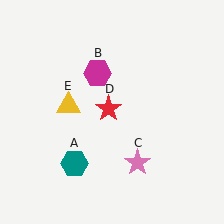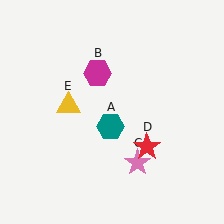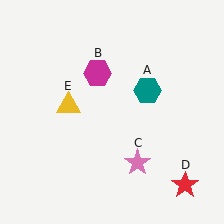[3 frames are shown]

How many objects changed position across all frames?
2 objects changed position: teal hexagon (object A), red star (object D).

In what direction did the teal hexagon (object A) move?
The teal hexagon (object A) moved up and to the right.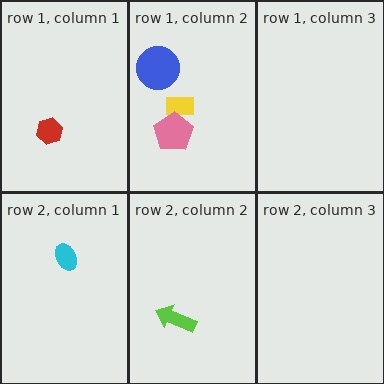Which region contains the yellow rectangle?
The row 1, column 2 region.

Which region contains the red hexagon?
The row 1, column 1 region.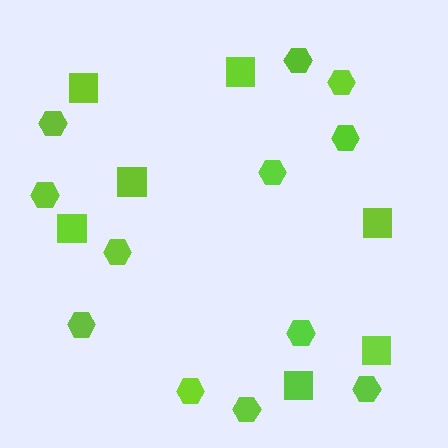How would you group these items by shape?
There are 2 groups: one group of hexagons (12) and one group of squares (7).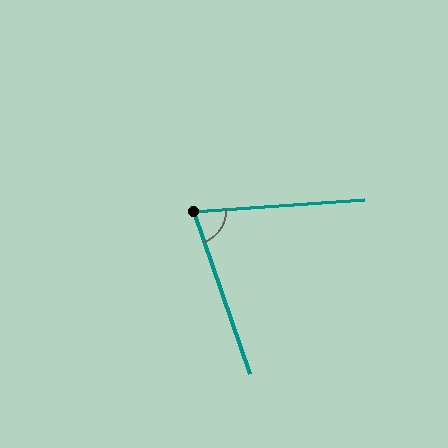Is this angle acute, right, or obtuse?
It is acute.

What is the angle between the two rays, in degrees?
Approximately 75 degrees.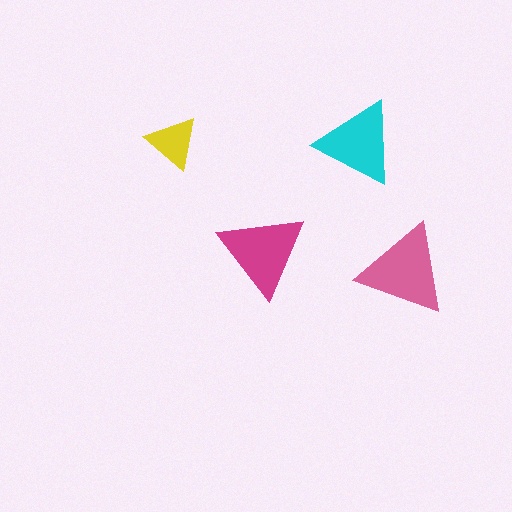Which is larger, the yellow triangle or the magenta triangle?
The magenta one.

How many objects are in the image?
There are 4 objects in the image.